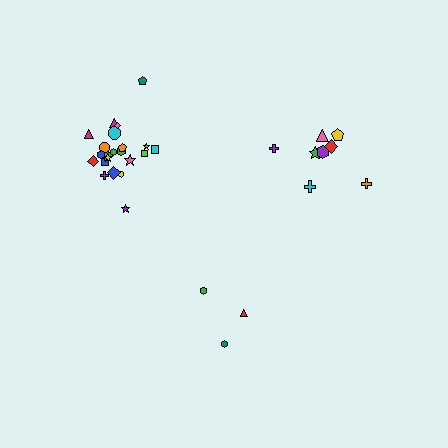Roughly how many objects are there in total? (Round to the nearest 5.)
Roughly 35 objects in total.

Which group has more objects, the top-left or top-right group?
The top-left group.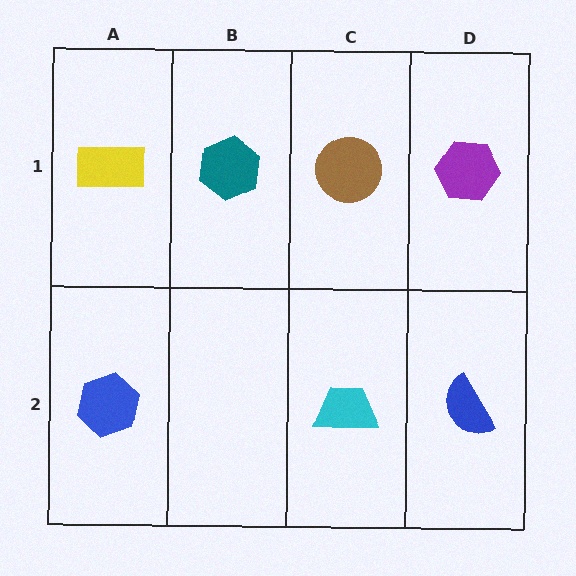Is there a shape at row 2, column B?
No, that cell is empty.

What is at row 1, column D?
A purple hexagon.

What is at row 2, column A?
A blue hexagon.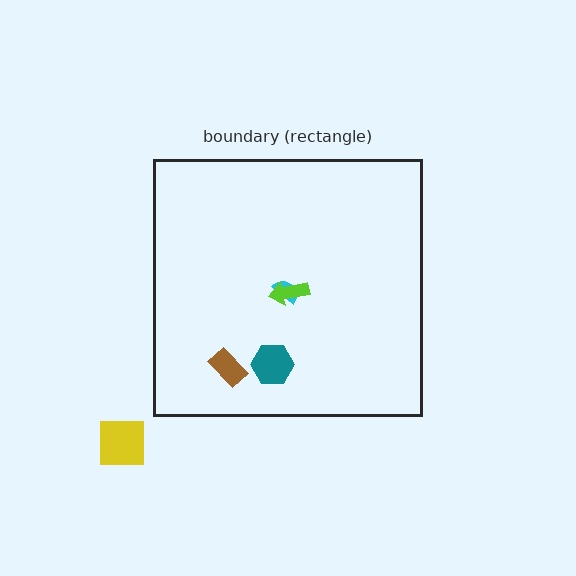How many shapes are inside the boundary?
4 inside, 1 outside.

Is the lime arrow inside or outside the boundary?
Inside.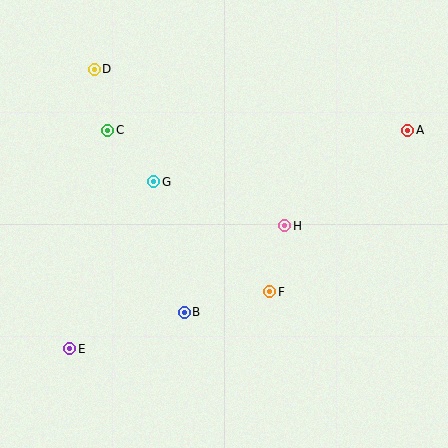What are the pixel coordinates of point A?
Point A is at (407, 130).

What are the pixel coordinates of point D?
Point D is at (94, 69).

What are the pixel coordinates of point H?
Point H is at (285, 226).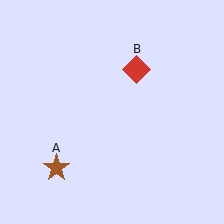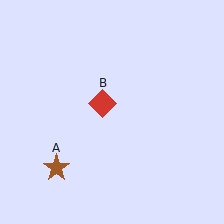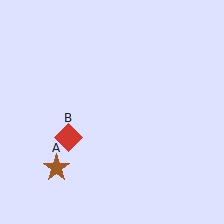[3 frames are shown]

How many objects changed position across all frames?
1 object changed position: red diamond (object B).